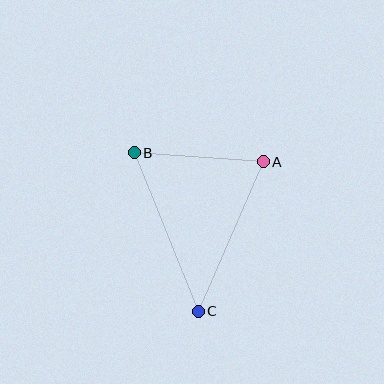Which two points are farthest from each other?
Points B and C are farthest from each other.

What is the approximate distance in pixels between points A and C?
The distance between A and C is approximately 163 pixels.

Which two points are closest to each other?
Points A and B are closest to each other.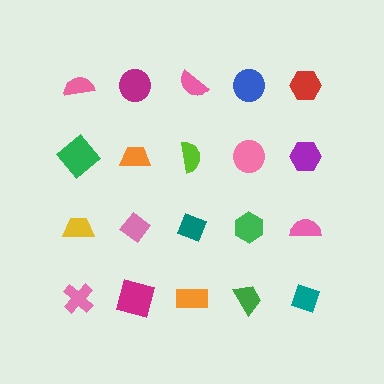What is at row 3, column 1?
A yellow trapezoid.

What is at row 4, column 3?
An orange rectangle.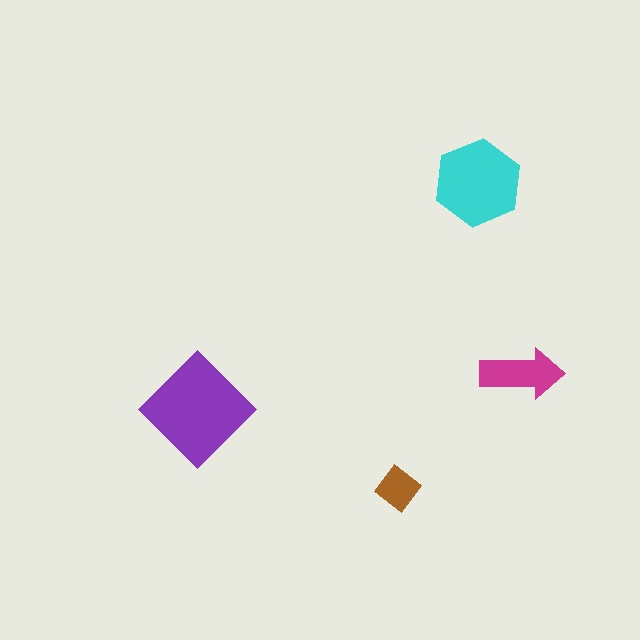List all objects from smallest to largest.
The brown diamond, the magenta arrow, the cyan hexagon, the purple diamond.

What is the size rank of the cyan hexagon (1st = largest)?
2nd.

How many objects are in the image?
There are 4 objects in the image.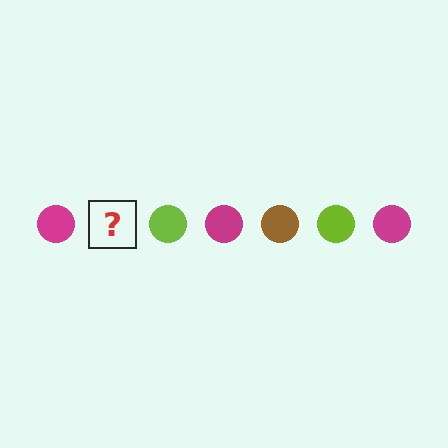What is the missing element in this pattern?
The missing element is a brown circle.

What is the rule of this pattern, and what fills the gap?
The rule is that the pattern cycles through magenta, brown, lime circles. The gap should be filled with a brown circle.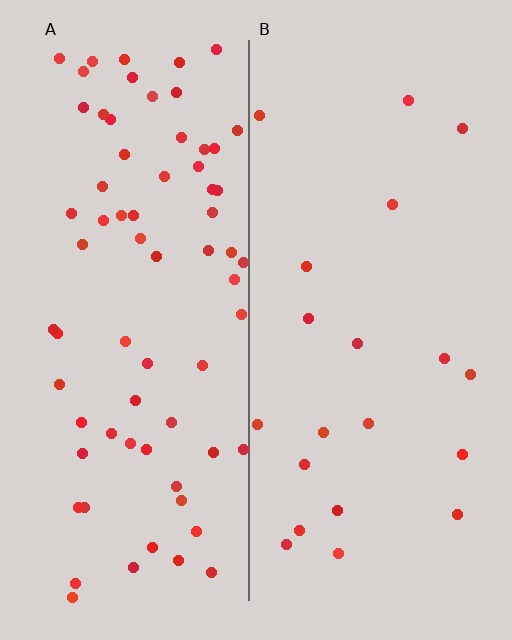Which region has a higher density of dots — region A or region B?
A (the left).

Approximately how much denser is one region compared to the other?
Approximately 3.4× — region A over region B.